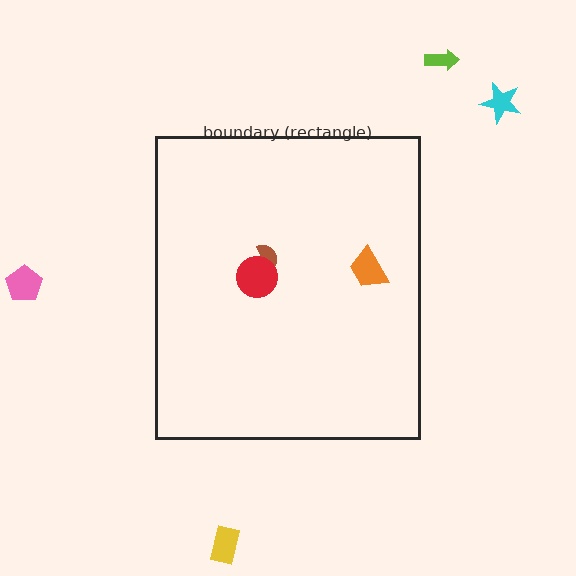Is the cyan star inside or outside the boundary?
Outside.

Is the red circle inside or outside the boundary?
Inside.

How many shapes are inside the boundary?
3 inside, 4 outside.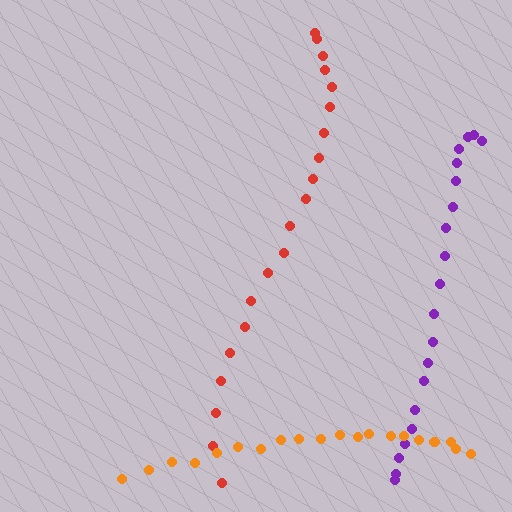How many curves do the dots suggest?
There are 3 distinct paths.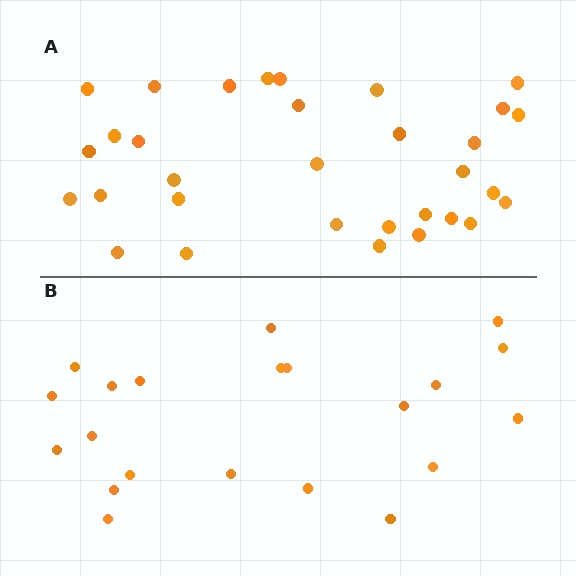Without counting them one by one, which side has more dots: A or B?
Region A (the top region) has more dots.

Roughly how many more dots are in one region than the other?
Region A has roughly 12 or so more dots than region B.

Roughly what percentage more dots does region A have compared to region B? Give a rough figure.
About 50% more.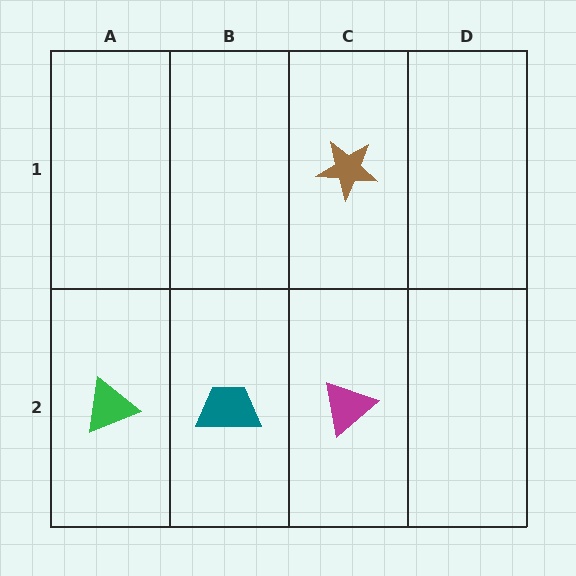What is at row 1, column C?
A brown star.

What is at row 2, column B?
A teal trapezoid.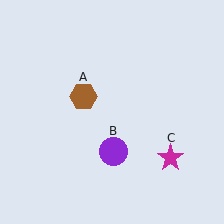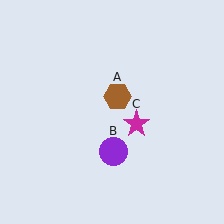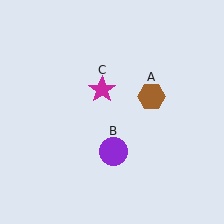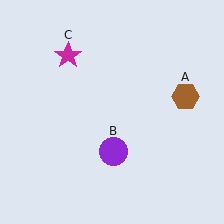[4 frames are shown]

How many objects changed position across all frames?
2 objects changed position: brown hexagon (object A), magenta star (object C).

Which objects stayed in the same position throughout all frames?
Purple circle (object B) remained stationary.